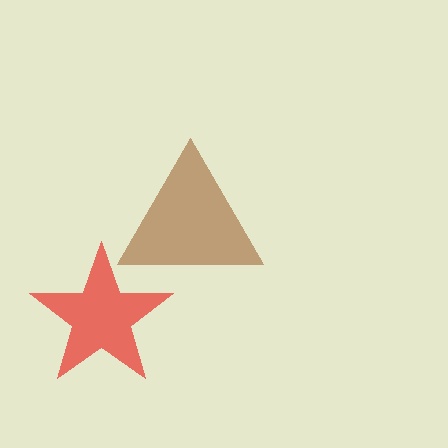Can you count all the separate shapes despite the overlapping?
Yes, there are 2 separate shapes.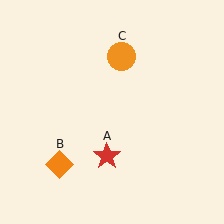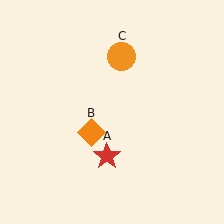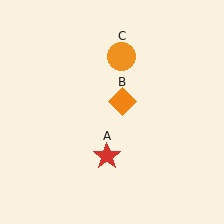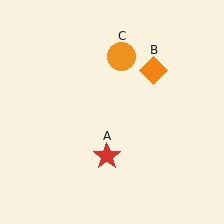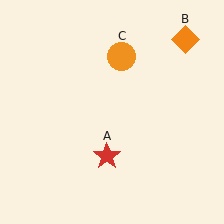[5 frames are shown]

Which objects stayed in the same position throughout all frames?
Red star (object A) and orange circle (object C) remained stationary.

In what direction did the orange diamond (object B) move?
The orange diamond (object B) moved up and to the right.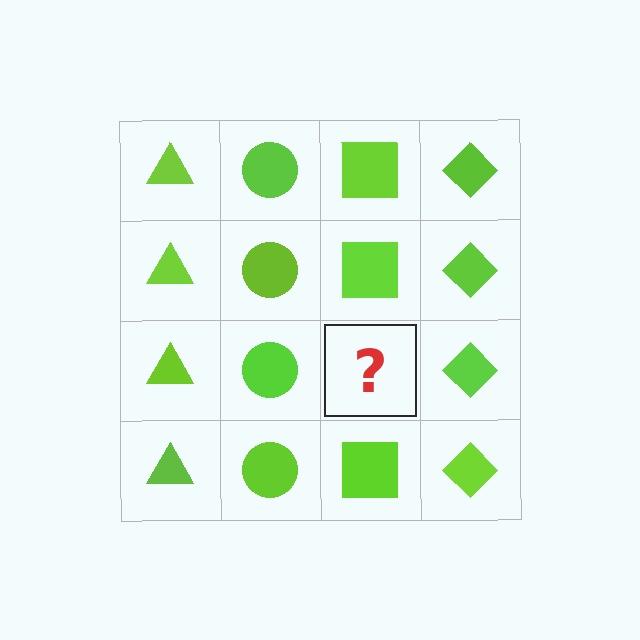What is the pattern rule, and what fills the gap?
The rule is that each column has a consistent shape. The gap should be filled with a lime square.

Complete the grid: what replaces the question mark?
The question mark should be replaced with a lime square.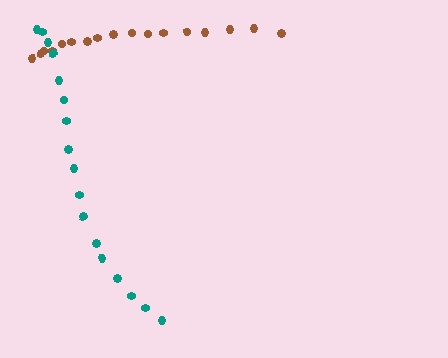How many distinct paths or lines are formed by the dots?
There are 2 distinct paths.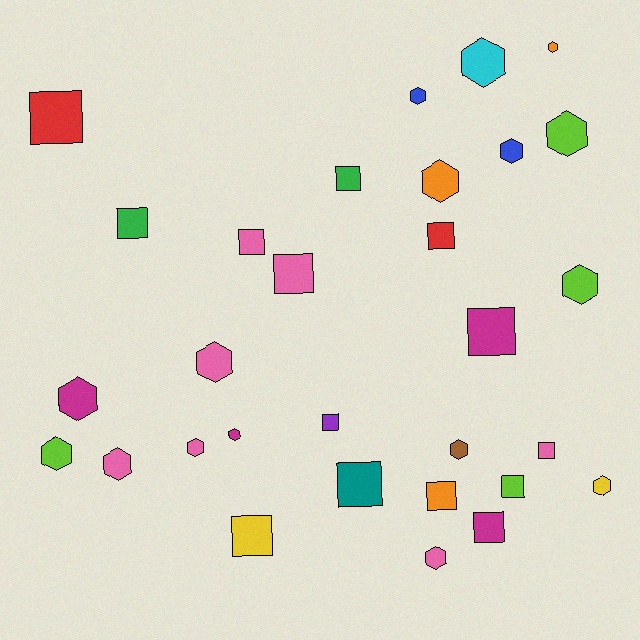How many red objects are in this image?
There are 2 red objects.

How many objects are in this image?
There are 30 objects.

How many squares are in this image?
There are 14 squares.